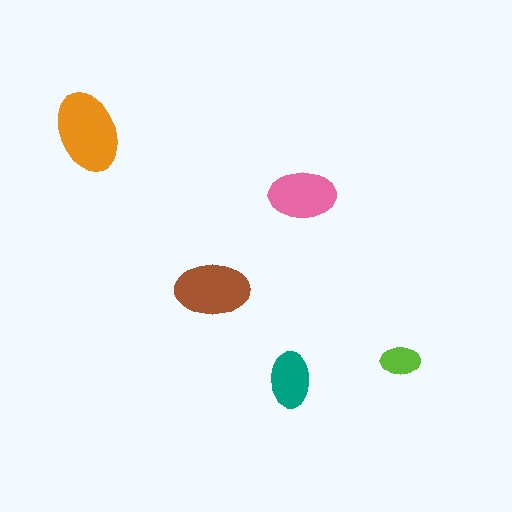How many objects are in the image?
There are 5 objects in the image.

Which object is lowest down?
The teal ellipse is bottommost.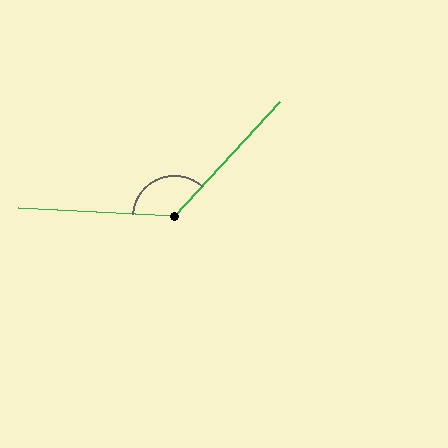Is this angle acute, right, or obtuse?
It is obtuse.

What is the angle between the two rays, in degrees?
Approximately 130 degrees.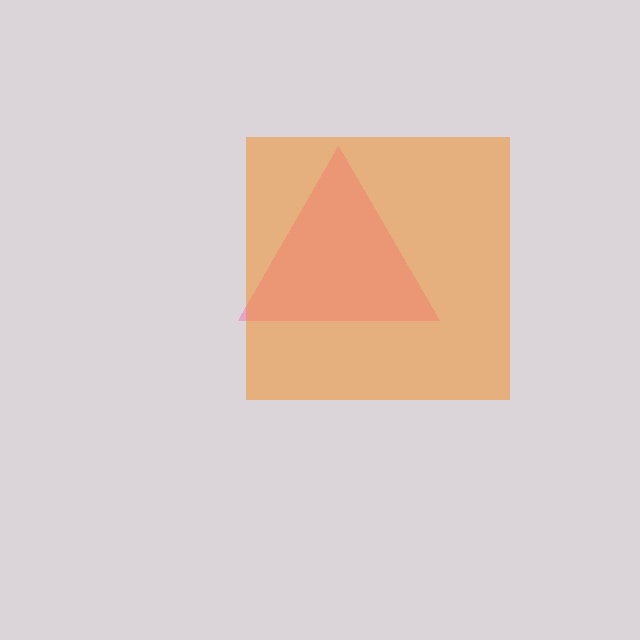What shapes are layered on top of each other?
The layered shapes are: a pink triangle, an orange square.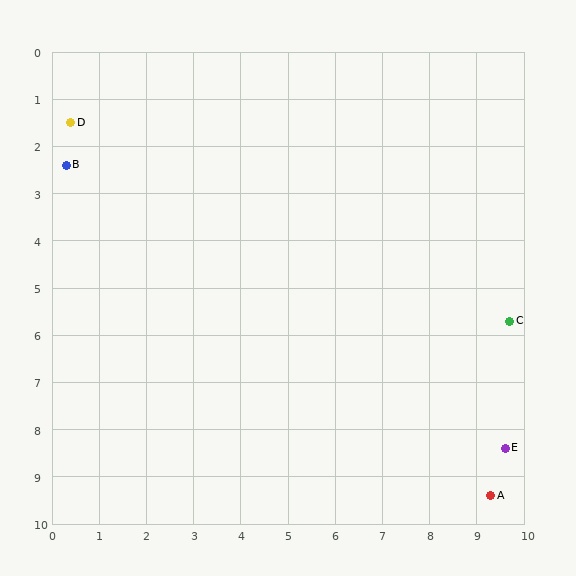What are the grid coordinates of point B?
Point B is at approximately (0.3, 2.4).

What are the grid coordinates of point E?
Point E is at approximately (9.6, 8.4).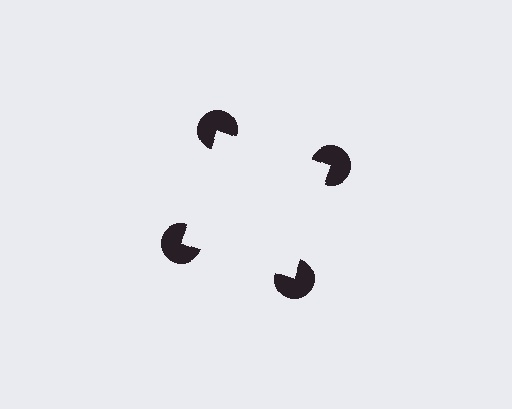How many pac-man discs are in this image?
There are 4 — one at each vertex of the illusory square.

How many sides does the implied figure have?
4 sides.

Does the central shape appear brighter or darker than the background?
It typically appears slightly brighter than the background, even though no actual brightness change is drawn.